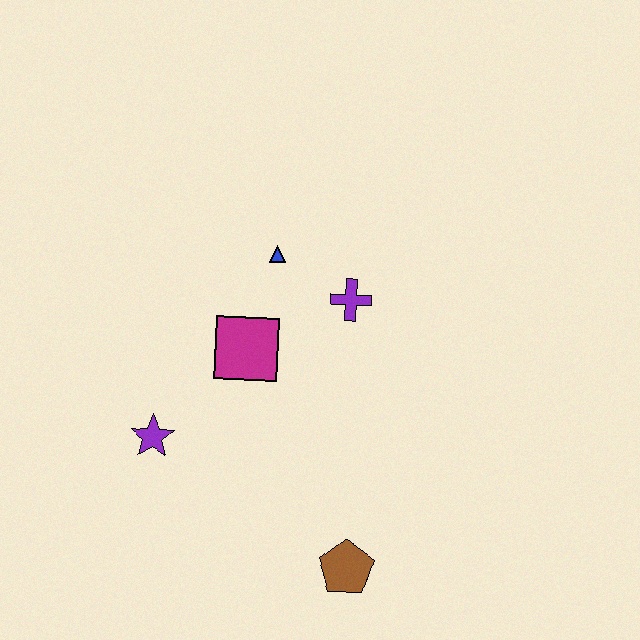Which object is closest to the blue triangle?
The purple cross is closest to the blue triangle.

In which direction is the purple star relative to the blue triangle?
The purple star is below the blue triangle.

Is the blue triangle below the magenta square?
No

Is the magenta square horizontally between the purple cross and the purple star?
Yes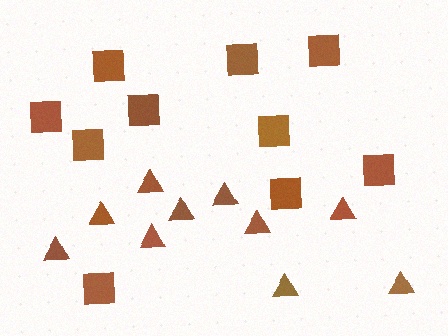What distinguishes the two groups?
There are 2 groups: one group of squares (10) and one group of triangles (10).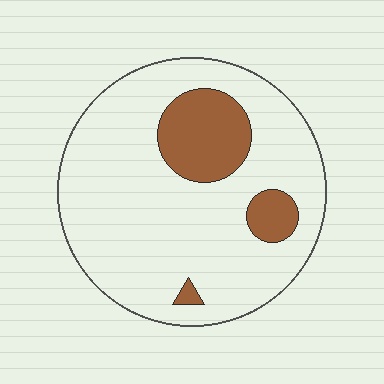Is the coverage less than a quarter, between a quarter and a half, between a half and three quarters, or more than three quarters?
Less than a quarter.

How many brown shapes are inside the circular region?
3.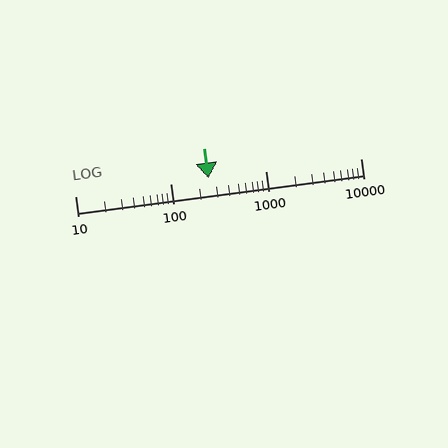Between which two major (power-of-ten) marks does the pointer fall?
The pointer is between 100 and 1000.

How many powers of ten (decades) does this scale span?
The scale spans 3 decades, from 10 to 10000.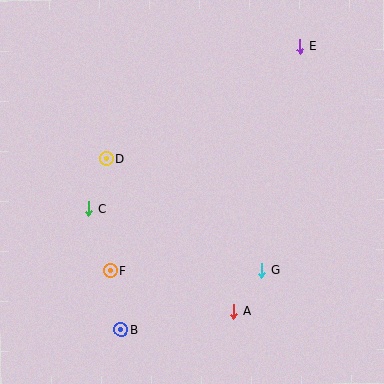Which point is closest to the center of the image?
Point D at (106, 159) is closest to the center.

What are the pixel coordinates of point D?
Point D is at (106, 159).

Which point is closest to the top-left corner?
Point D is closest to the top-left corner.